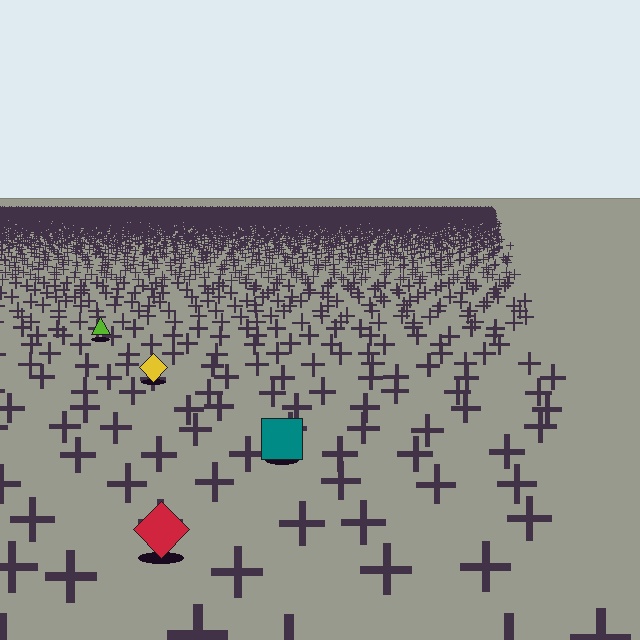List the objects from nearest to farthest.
From nearest to farthest: the red diamond, the teal square, the yellow diamond, the lime triangle.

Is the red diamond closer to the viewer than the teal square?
Yes. The red diamond is closer — you can tell from the texture gradient: the ground texture is coarser near it.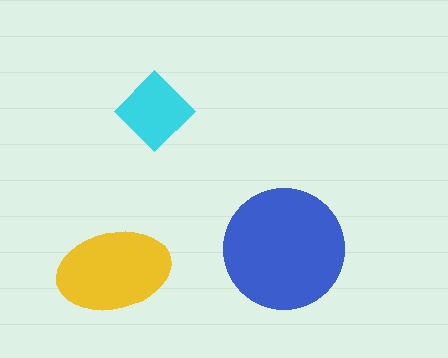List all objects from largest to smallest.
The blue circle, the yellow ellipse, the cyan diamond.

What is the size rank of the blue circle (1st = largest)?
1st.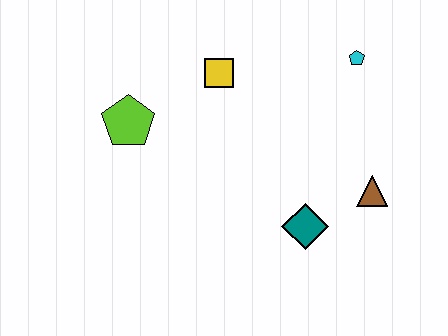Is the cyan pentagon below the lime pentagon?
No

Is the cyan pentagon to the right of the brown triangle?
No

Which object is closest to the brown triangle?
The teal diamond is closest to the brown triangle.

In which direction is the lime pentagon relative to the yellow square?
The lime pentagon is to the left of the yellow square.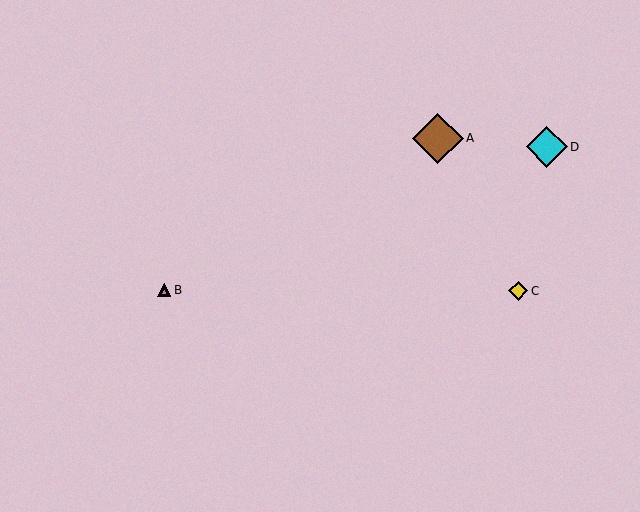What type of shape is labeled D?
Shape D is a cyan diamond.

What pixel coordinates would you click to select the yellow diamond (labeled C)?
Click at (518, 291) to select the yellow diamond C.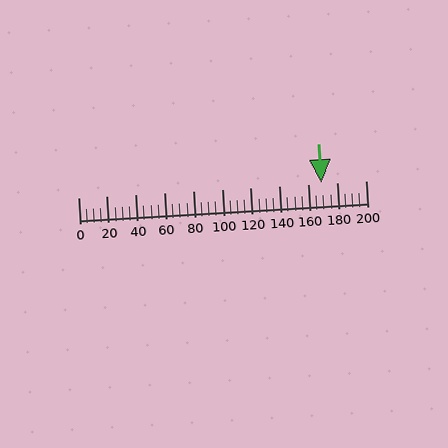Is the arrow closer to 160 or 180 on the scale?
The arrow is closer to 160.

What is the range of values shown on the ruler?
The ruler shows values from 0 to 200.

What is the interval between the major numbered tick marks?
The major tick marks are spaced 20 units apart.